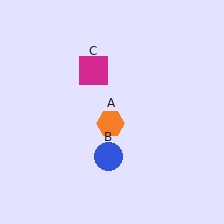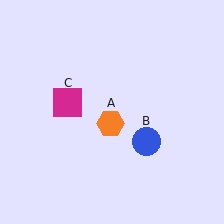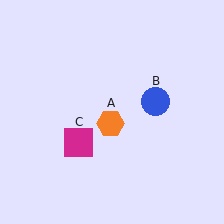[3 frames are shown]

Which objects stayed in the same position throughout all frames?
Orange hexagon (object A) remained stationary.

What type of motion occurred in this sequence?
The blue circle (object B), magenta square (object C) rotated counterclockwise around the center of the scene.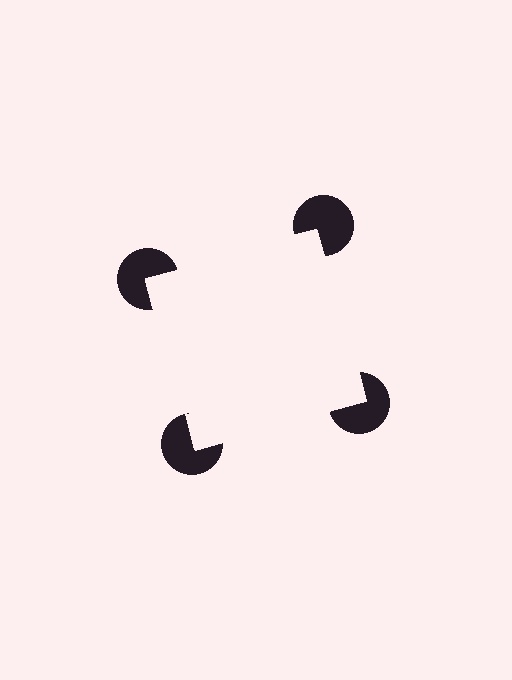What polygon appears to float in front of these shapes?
An illusory square — its edges are inferred from the aligned wedge cuts in the pac-man discs, not physically drawn.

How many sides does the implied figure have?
4 sides.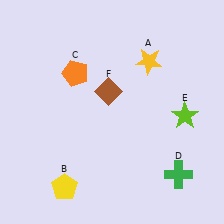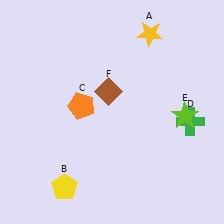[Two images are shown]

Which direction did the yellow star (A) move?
The yellow star (A) moved up.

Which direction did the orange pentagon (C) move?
The orange pentagon (C) moved down.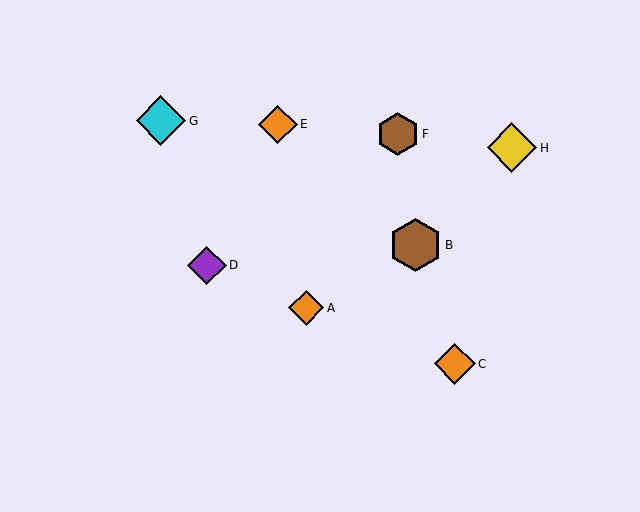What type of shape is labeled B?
Shape B is a brown hexagon.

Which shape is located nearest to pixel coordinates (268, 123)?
The orange diamond (labeled E) at (278, 124) is nearest to that location.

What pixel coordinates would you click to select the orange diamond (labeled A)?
Click at (306, 308) to select the orange diamond A.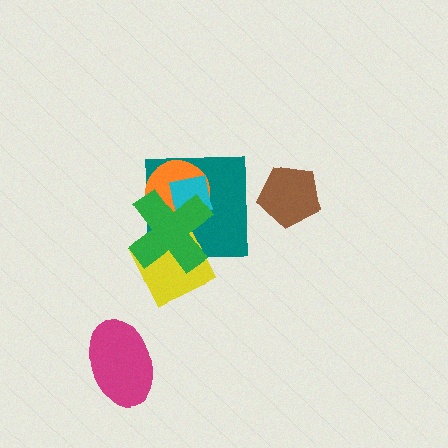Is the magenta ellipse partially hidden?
No, no other shape covers it.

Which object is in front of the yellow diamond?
The green cross is in front of the yellow diamond.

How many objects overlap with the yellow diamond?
2 objects overlap with the yellow diamond.